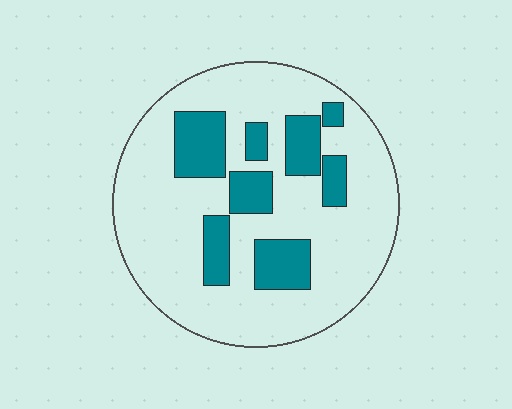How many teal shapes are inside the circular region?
8.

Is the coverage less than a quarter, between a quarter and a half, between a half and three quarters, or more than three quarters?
Less than a quarter.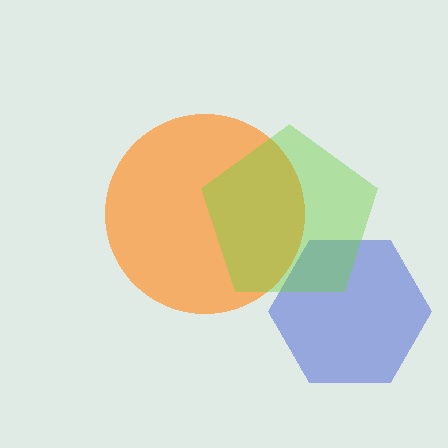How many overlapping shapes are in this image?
There are 3 overlapping shapes in the image.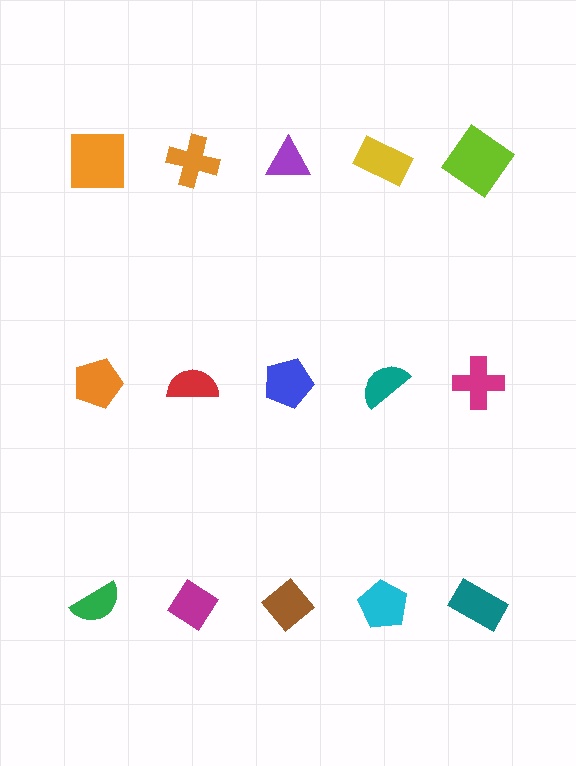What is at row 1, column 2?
An orange cross.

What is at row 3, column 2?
A magenta diamond.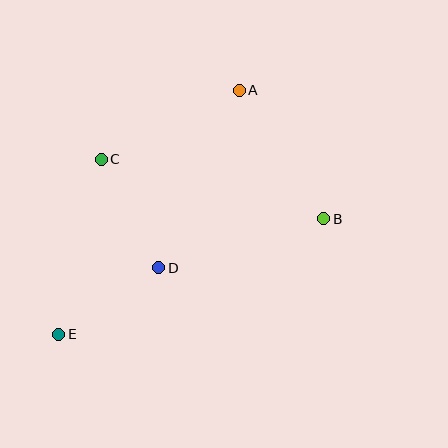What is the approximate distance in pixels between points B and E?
The distance between B and E is approximately 289 pixels.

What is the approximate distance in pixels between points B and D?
The distance between B and D is approximately 172 pixels.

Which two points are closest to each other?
Points D and E are closest to each other.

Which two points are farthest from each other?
Points A and E are farthest from each other.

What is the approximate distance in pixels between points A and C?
The distance between A and C is approximately 154 pixels.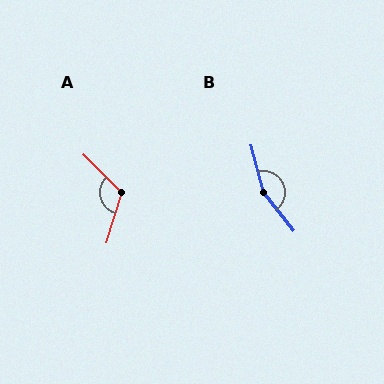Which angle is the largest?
B, at approximately 157 degrees.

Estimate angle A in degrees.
Approximately 118 degrees.